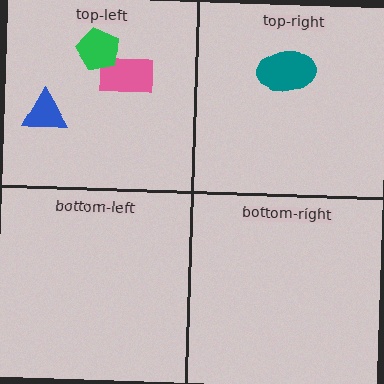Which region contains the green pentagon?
The top-left region.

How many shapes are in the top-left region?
3.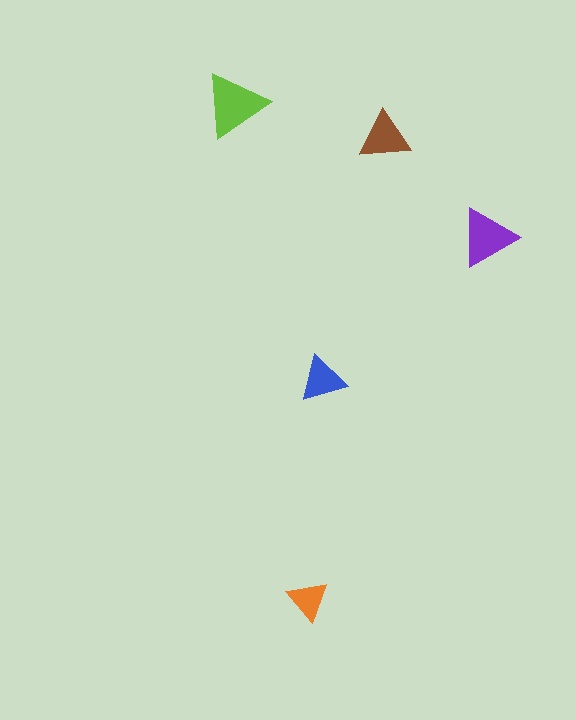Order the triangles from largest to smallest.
the lime one, the purple one, the brown one, the blue one, the orange one.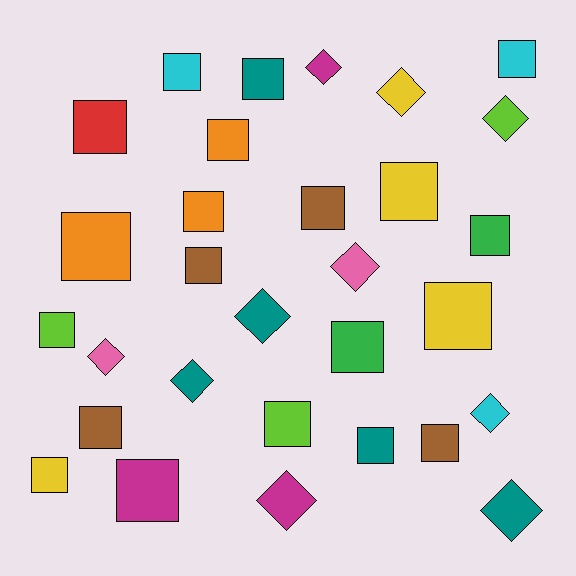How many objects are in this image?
There are 30 objects.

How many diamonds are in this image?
There are 10 diamonds.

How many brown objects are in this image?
There are 4 brown objects.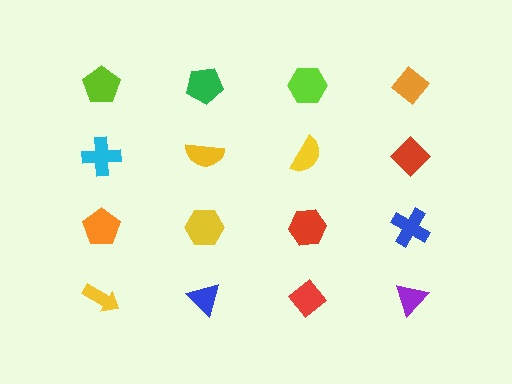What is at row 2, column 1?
A cyan cross.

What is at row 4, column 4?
A purple triangle.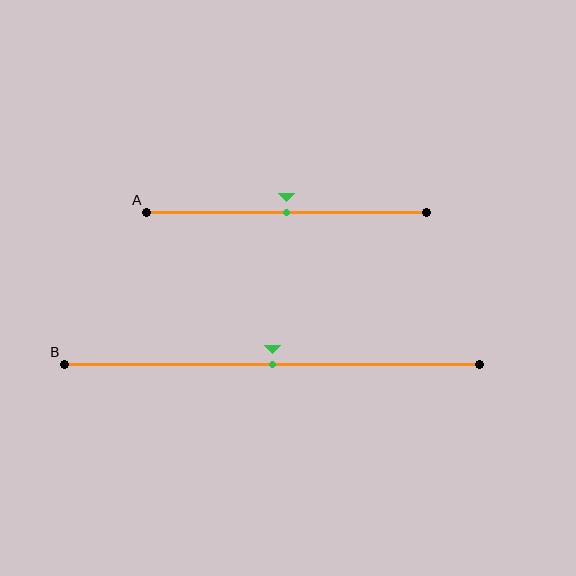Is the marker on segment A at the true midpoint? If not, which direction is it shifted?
Yes, the marker on segment A is at the true midpoint.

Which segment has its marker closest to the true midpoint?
Segment A has its marker closest to the true midpoint.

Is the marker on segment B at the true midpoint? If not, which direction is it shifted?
Yes, the marker on segment B is at the true midpoint.